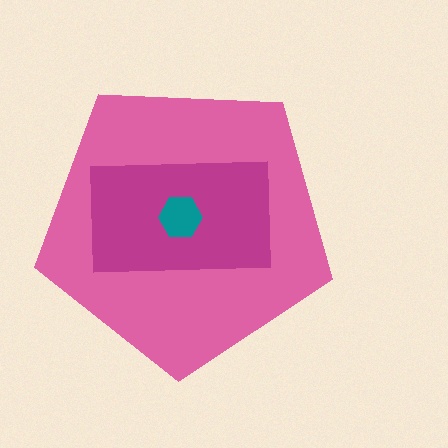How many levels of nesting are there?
3.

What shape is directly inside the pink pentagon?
The magenta rectangle.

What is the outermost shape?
The pink pentagon.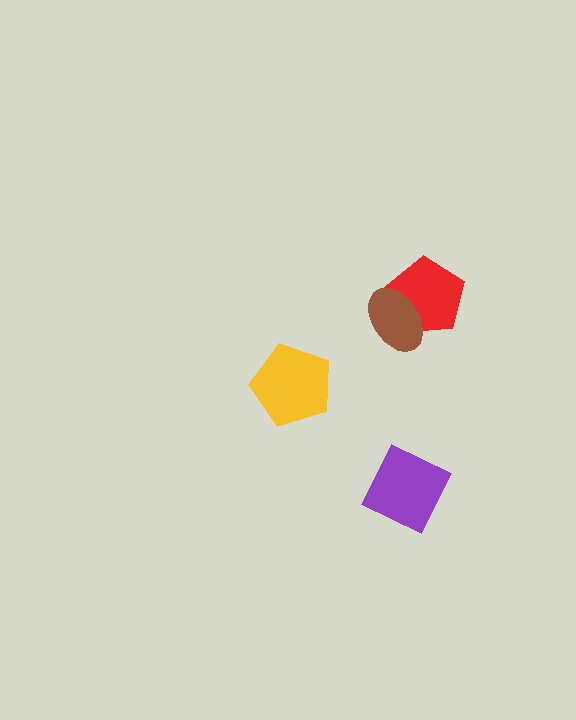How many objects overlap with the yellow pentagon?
0 objects overlap with the yellow pentagon.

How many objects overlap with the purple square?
0 objects overlap with the purple square.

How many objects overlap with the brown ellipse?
1 object overlaps with the brown ellipse.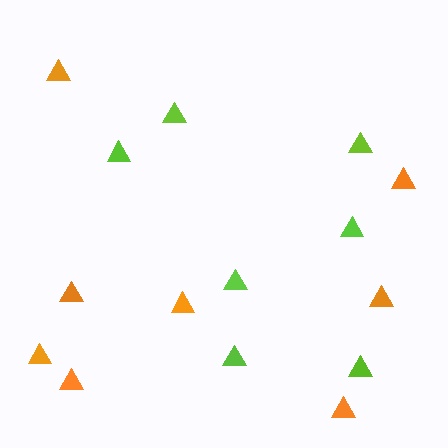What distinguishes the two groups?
There are 2 groups: one group of lime triangles (7) and one group of orange triangles (8).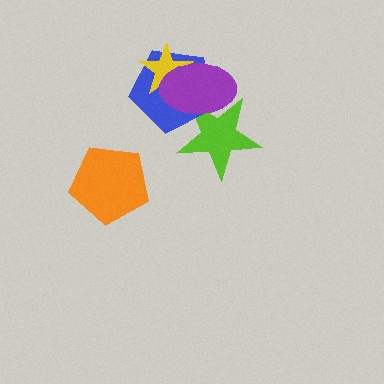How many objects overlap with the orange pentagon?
0 objects overlap with the orange pentagon.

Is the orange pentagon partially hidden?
No, no other shape covers it.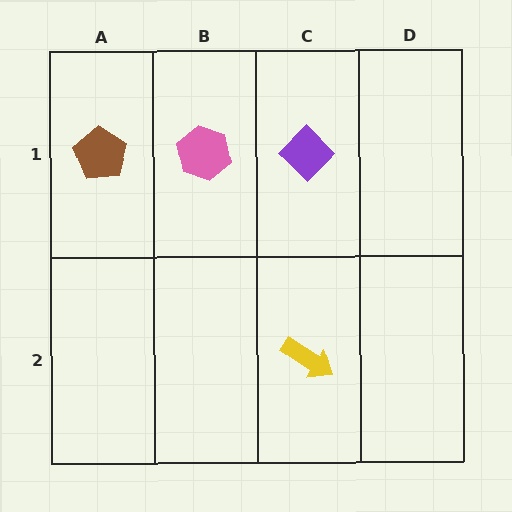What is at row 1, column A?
A brown pentagon.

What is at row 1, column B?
A pink hexagon.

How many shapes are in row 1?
3 shapes.